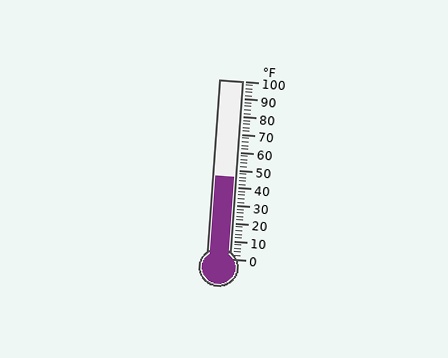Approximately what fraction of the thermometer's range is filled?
The thermometer is filled to approximately 45% of its range.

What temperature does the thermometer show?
The thermometer shows approximately 46°F.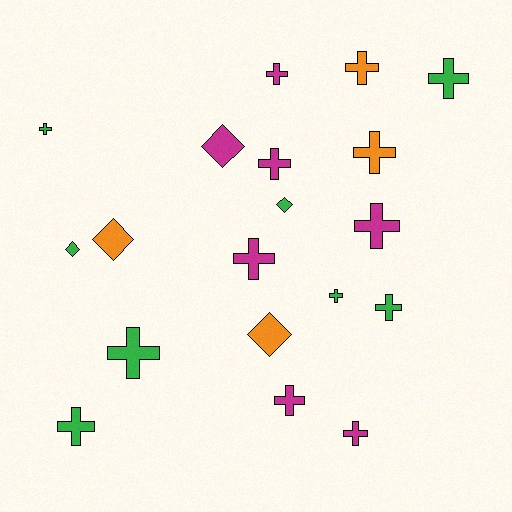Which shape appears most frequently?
Cross, with 14 objects.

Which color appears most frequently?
Green, with 8 objects.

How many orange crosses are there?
There are 2 orange crosses.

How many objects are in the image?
There are 19 objects.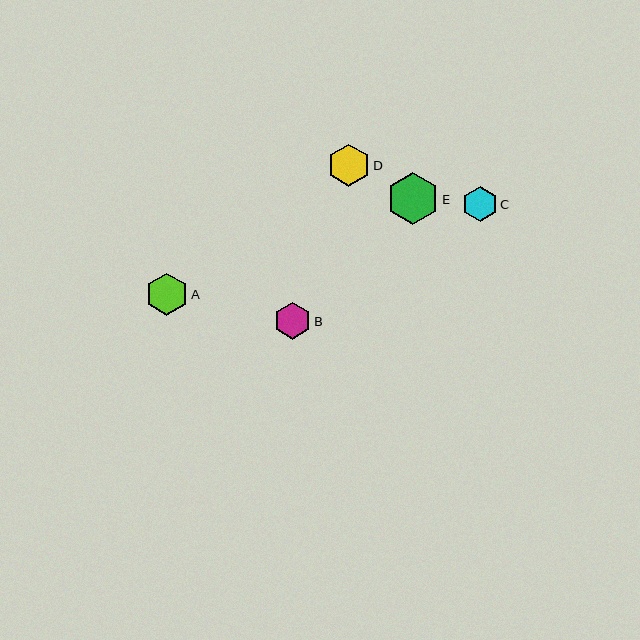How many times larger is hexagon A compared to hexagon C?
Hexagon A is approximately 1.2 times the size of hexagon C.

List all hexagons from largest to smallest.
From largest to smallest: E, D, A, B, C.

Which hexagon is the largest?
Hexagon E is the largest with a size of approximately 52 pixels.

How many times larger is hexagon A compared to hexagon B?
Hexagon A is approximately 1.2 times the size of hexagon B.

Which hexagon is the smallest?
Hexagon C is the smallest with a size of approximately 35 pixels.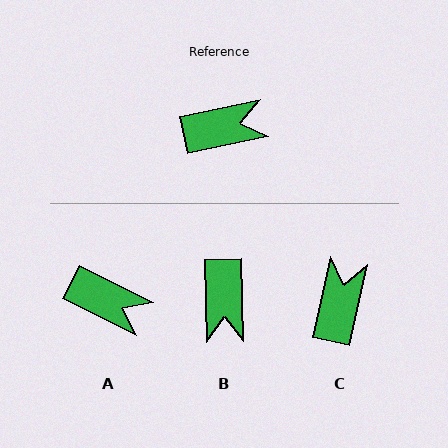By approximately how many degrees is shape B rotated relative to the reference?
Approximately 100 degrees clockwise.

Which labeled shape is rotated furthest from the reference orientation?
B, about 100 degrees away.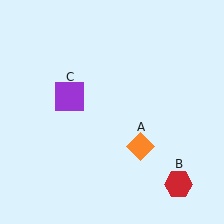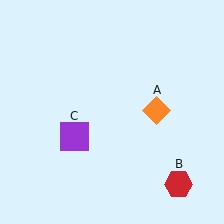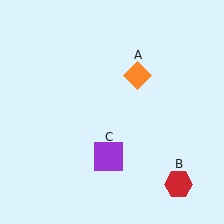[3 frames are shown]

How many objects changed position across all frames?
2 objects changed position: orange diamond (object A), purple square (object C).